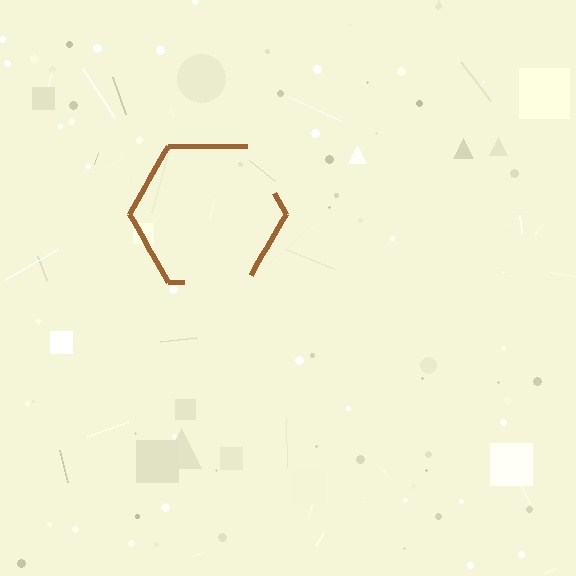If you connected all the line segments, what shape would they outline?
They would outline a hexagon.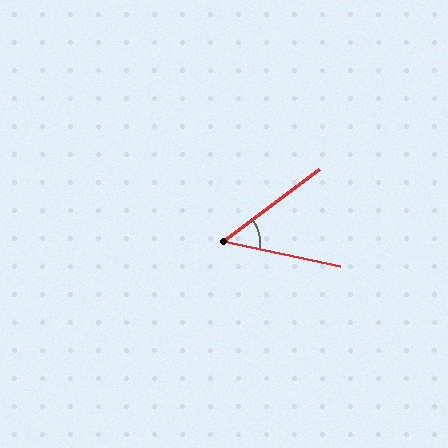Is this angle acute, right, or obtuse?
It is acute.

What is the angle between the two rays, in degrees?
Approximately 49 degrees.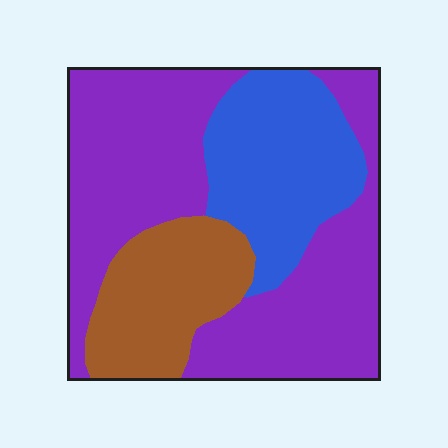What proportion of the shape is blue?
Blue takes up about one quarter (1/4) of the shape.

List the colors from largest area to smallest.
From largest to smallest: purple, blue, brown.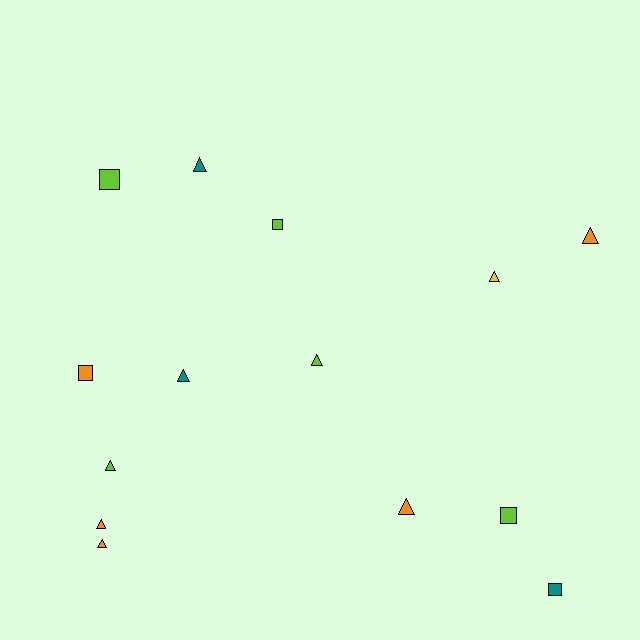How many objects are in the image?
There are 14 objects.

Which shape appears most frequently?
Triangle, with 9 objects.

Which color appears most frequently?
Orange, with 5 objects.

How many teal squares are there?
There is 1 teal square.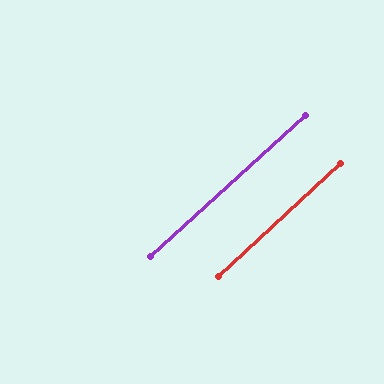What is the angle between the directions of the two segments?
Approximately 1 degree.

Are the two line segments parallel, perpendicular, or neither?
Parallel — their directions differ by only 0.8°.